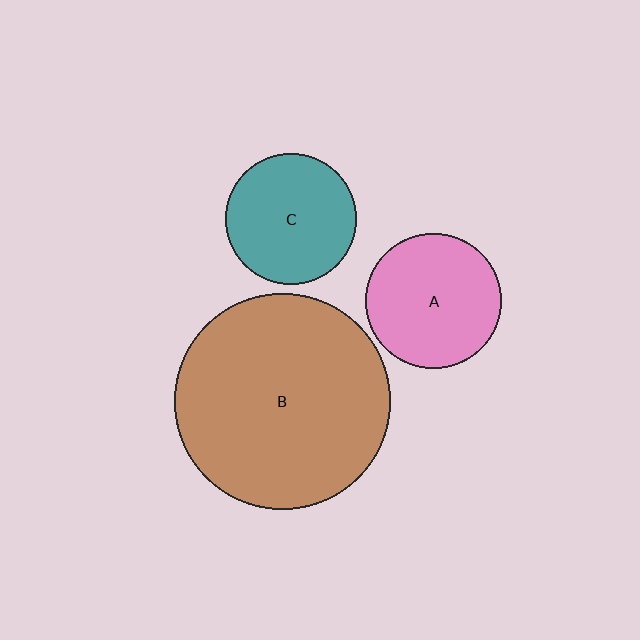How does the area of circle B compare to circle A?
Approximately 2.5 times.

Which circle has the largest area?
Circle B (brown).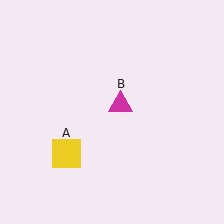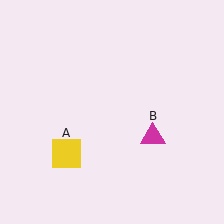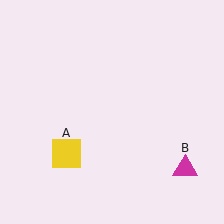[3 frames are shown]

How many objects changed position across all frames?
1 object changed position: magenta triangle (object B).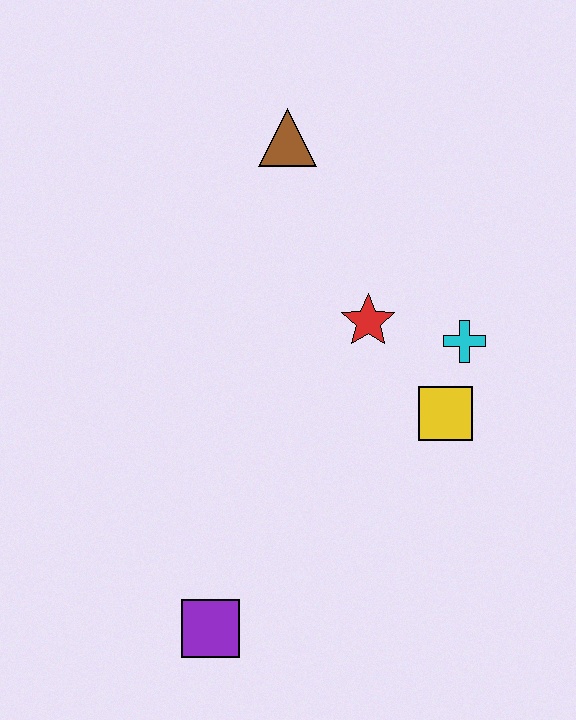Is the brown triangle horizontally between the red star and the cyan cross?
No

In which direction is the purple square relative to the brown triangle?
The purple square is below the brown triangle.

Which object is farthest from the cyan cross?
The purple square is farthest from the cyan cross.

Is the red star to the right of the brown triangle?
Yes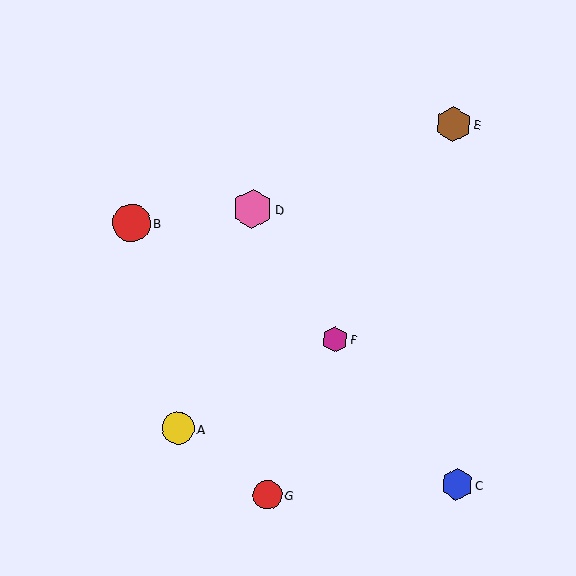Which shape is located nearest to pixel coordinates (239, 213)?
The pink hexagon (labeled D) at (252, 209) is nearest to that location.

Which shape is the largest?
The pink hexagon (labeled D) is the largest.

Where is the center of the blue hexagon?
The center of the blue hexagon is at (457, 485).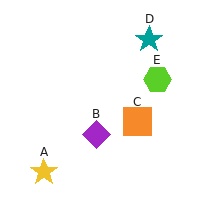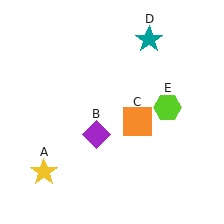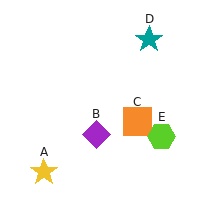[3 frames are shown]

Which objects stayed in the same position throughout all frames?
Yellow star (object A) and purple diamond (object B) and orange square (object C) and teal star (object D) remained stationary.